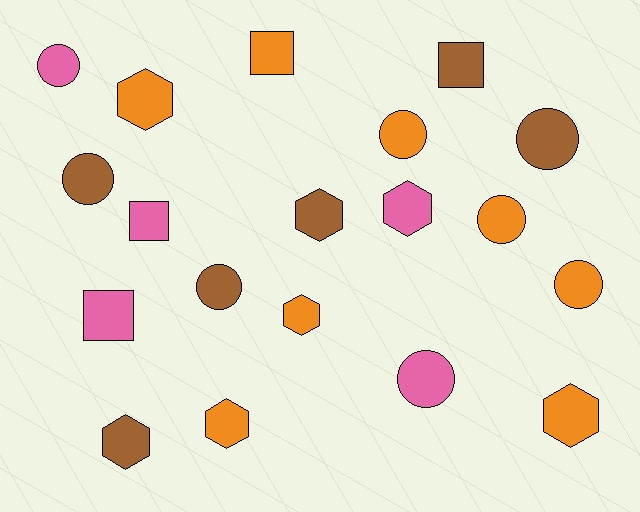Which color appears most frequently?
Orange, with 8 objects.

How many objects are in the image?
There are 19 objects.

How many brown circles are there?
There are 3 brown circles.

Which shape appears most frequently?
Circle, with 8 objects.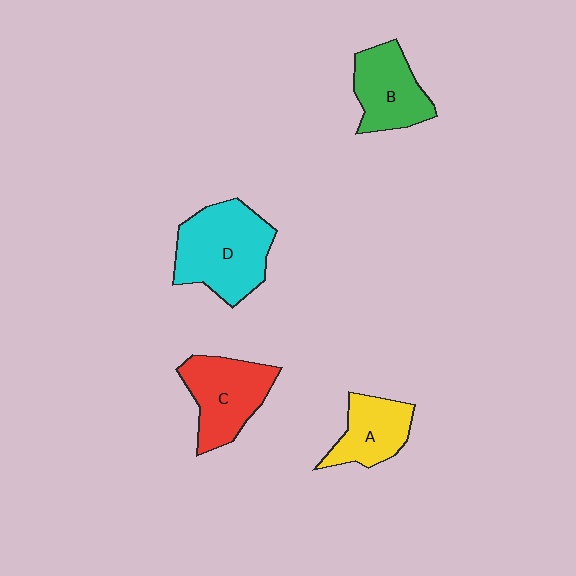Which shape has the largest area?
Shape D (cyan).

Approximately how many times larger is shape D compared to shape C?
Approximately 1.3 times.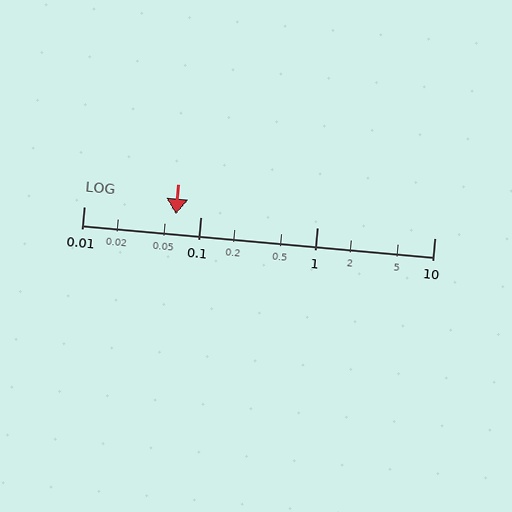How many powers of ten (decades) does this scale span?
The scale spans 3 decades, from 0.01 to 10.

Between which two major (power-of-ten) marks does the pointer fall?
The pointer is between 0.01 and 0.1.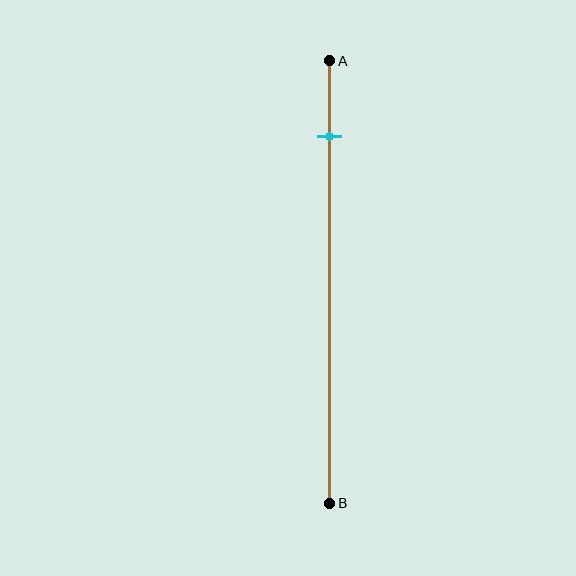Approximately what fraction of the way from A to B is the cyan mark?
The cyan mark is approximately 15% of the way from A to B.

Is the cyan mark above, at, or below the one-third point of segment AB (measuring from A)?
The cyan mark is above the one-third point of segment AB.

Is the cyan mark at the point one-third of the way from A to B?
No, the mark is at about 15% from A, not at the 33% one-third point.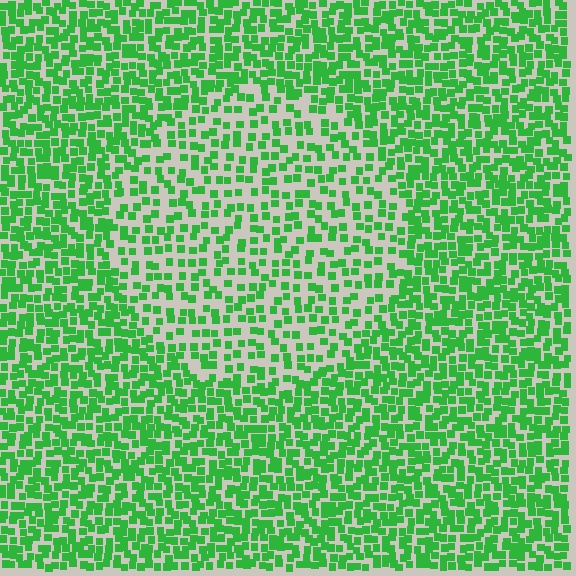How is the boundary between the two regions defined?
The boundary is defined by a change in element density (approximately 1.8x ratio). All elements are the same color, size, and shape.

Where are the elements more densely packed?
The elements are more densely packed outside the circle boundary.